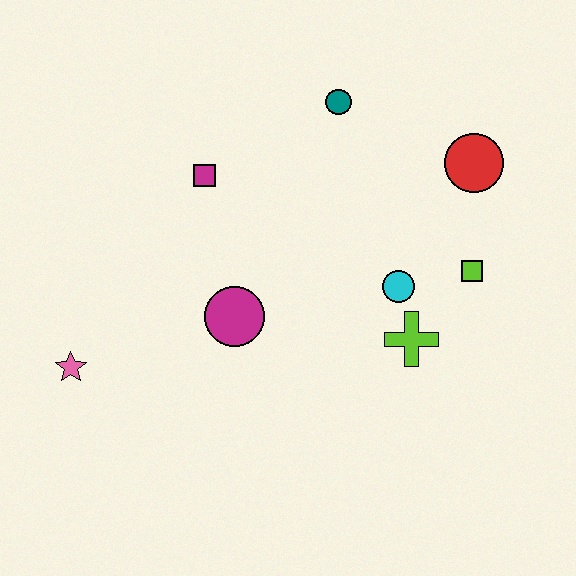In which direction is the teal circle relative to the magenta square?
The teal circle is to the right of the magenta square.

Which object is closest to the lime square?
The cyan circle is closest to the lime square.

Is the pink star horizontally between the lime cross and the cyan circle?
No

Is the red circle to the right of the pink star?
Yes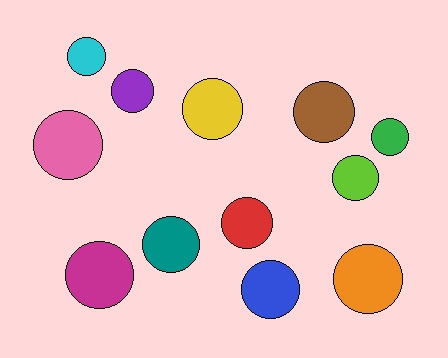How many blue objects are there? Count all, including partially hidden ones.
There is 1 blue object.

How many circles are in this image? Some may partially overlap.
There are 12 circles.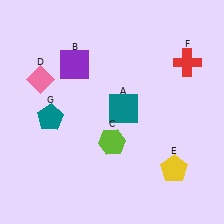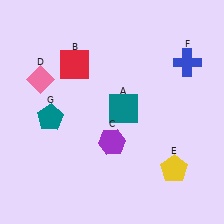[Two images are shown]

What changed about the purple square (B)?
In Image 1, B is purple. In Image 2, it changed to red.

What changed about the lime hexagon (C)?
In Image 1, C is lime. In Image 2, it changed to purple.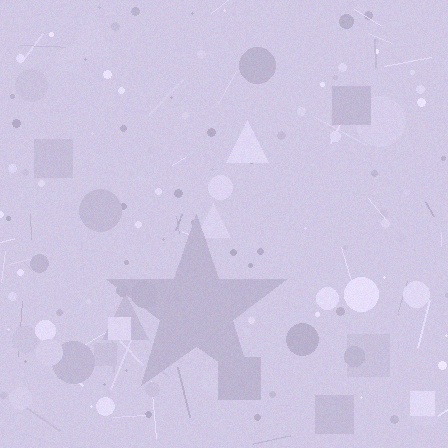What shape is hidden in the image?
A star is hidden in the image.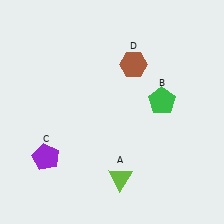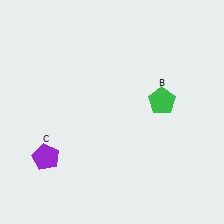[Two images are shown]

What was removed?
The brown hexagon (D), the lime triangle (A) were removed in Image 2.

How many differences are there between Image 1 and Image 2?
There are 2 differences between the two images.